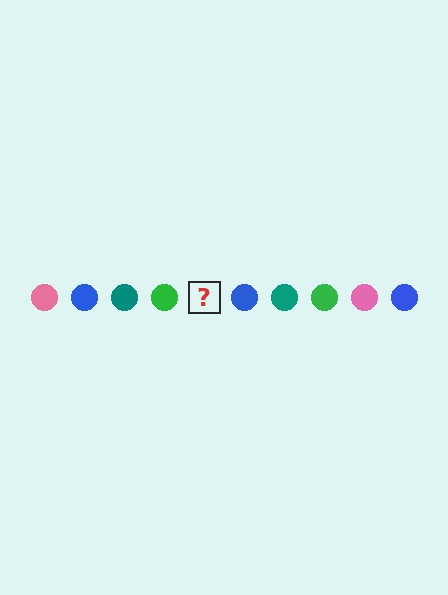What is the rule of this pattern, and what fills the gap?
The rule is that the pattern cycles through pink, blue, teal, green circles. The gap should be filled with a pink circle.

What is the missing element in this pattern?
The missing element is a pink circle.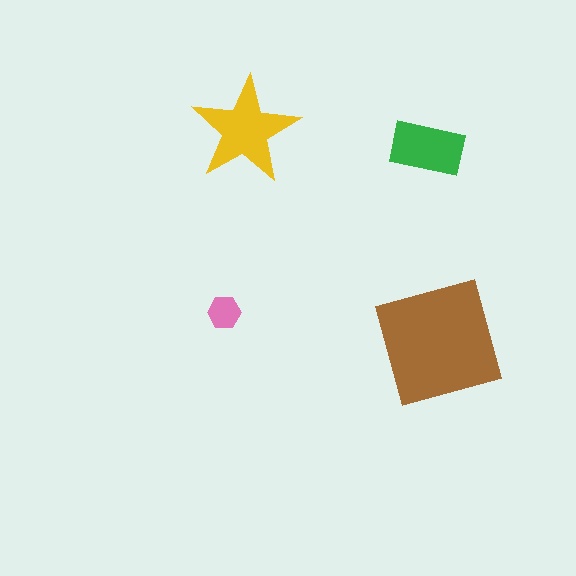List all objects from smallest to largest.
The pink hexagon, the green rectangle, the yellow star, the brown square.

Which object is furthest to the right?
The brown square is rightmost.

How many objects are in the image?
There are 4 objects in the image.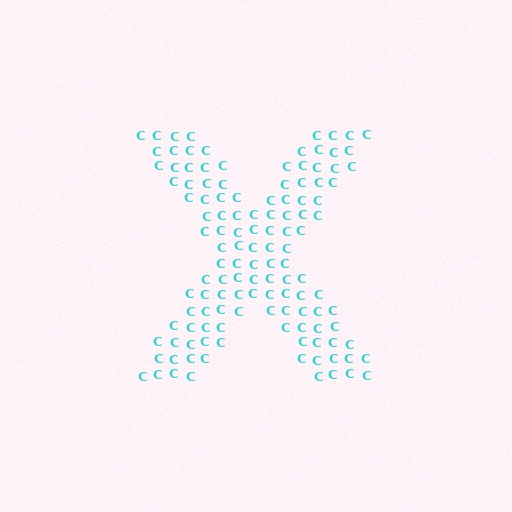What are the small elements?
The small elements are letter C's.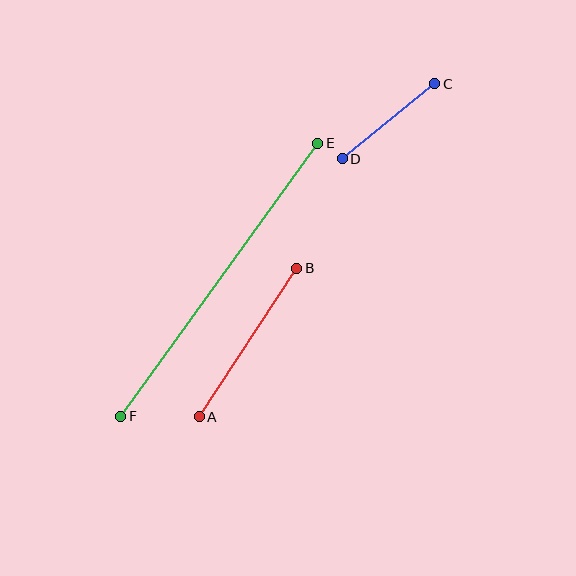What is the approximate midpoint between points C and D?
The midpoint is at approximately (388, 121) pixels.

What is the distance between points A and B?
The distance is approximately 178 pixels.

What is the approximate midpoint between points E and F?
The midpoint is at approximately (219, 280) pixels.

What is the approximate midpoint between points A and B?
The midpoint is at approximately (248, 343) pixels.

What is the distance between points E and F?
The distance is approximately 337 pixels.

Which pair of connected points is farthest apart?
Points E and F are farthest apart.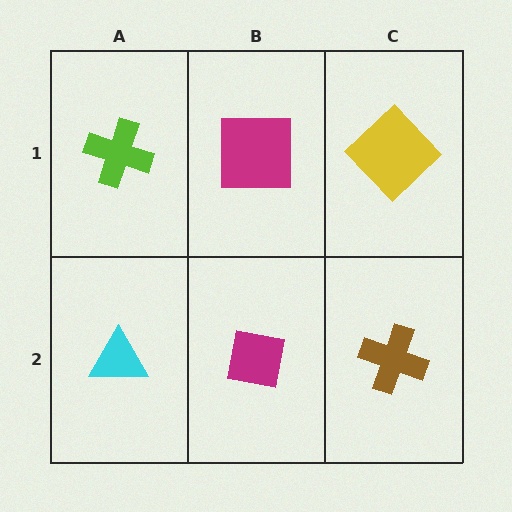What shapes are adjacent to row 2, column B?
A magenta square (row 1, column B), a cyan triangle (row 2, column A), a brown cross (row 2, column C).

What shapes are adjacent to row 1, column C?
A brown cross (row 2, column C), a magenta square (row 1, column B).